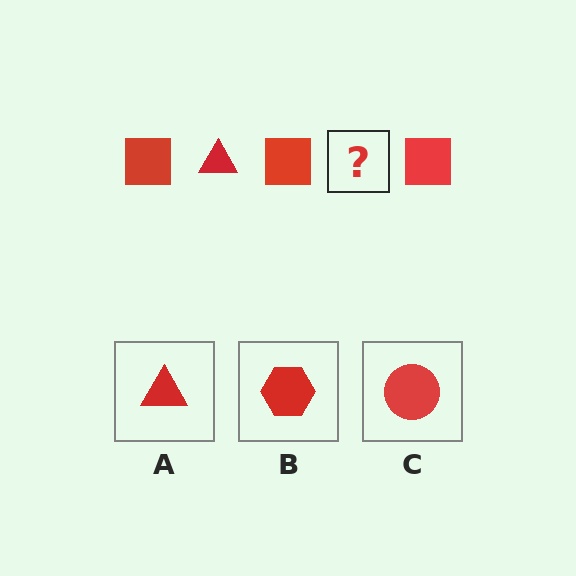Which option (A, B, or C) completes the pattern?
A.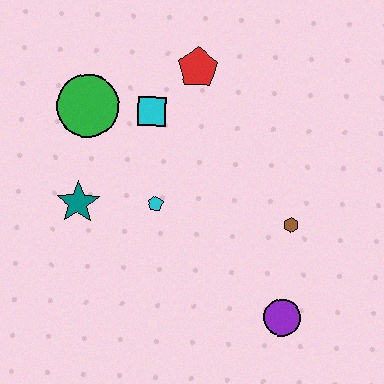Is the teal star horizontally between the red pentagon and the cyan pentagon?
No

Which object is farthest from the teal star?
The purple circle is farthest from the teal star.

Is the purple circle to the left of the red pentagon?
No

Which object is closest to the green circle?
The cyan square is closest to the green circle.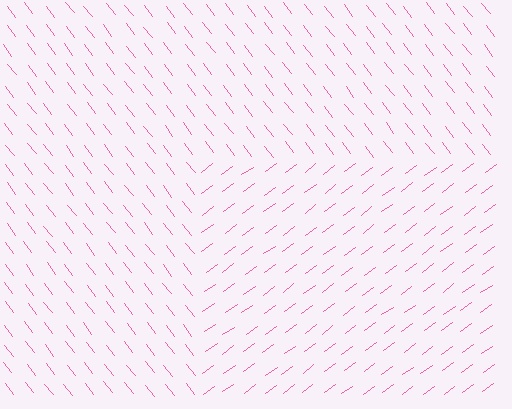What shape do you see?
I see a rectangle.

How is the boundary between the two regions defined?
The boundary is defined purely by a change in line orientation (approximately 89 degrees difference). All lines are the same color and thickness.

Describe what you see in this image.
The image is filled with small pink line segments. A rectangle region in the image has lines oriented differently from the surrounding lines, creating a visible texture boundary.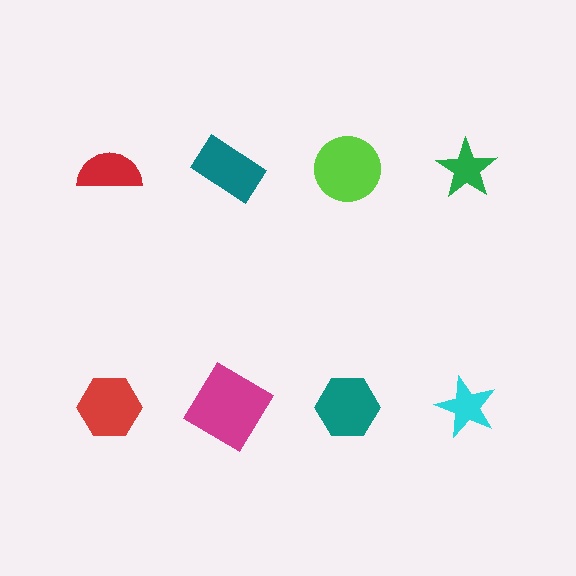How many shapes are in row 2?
4 shapes.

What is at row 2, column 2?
A magenta diamond.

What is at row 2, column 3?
A teal hexagon.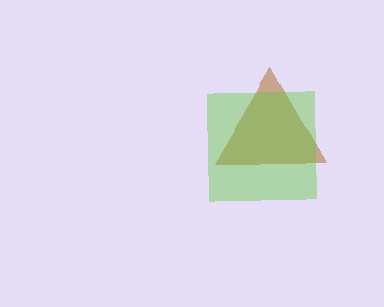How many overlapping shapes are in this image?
There are 2 overlapping shapes in the image.